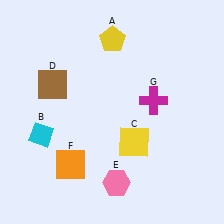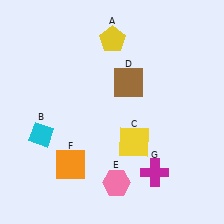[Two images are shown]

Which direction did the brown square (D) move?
The brown square (D) moved right.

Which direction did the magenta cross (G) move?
The magenta cross (G) moved down.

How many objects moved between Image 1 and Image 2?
2 objects moved between the two images.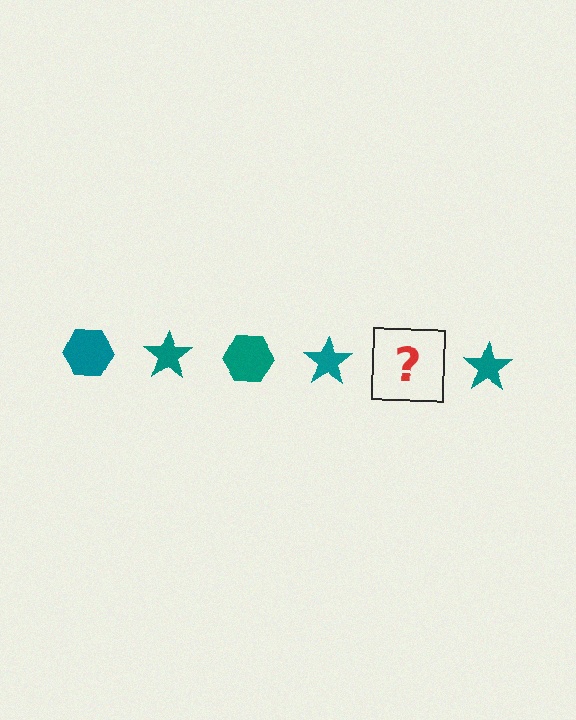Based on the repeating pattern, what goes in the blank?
The blank should be a teal hexagon.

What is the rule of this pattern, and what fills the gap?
The rule is that the pattern cycles through hexagon, star shapes in teal. The gap should be filled with a teal hexagon.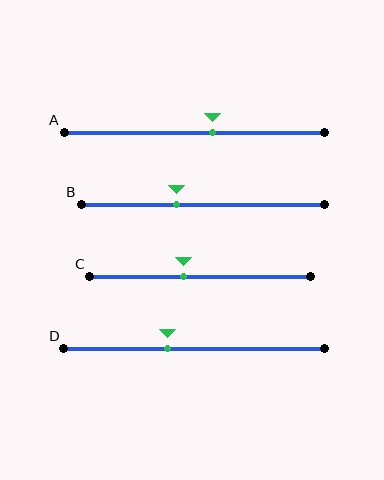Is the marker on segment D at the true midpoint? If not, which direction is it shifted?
No, the marker on segment D is shifted to the left by about 10% of the segment length.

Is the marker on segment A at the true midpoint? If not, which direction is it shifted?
No, the marker on segment A is shifted to the right by about 7% of the segment length.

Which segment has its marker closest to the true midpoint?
Segment A has its marker closest to the true midpoint.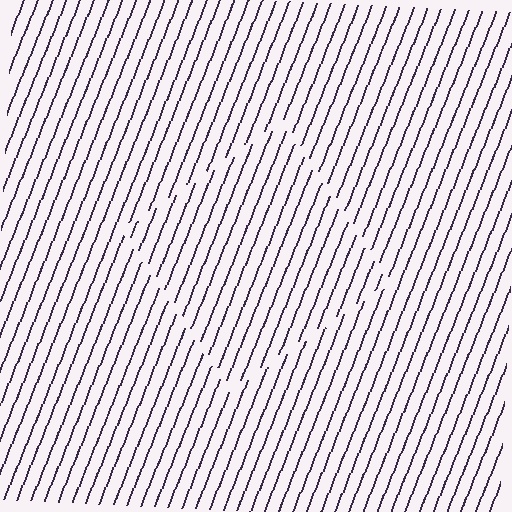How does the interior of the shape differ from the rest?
The interior of the shape contains the same grating, shifted by half a period — the contour is defined by the phase discontinuity where line-ends from the inner and outer gratings abut.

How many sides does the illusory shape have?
4 sides — the line-ends trace a square.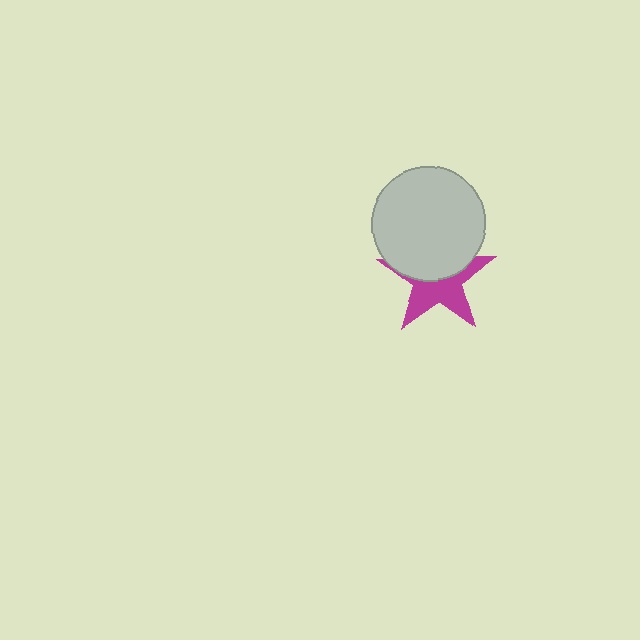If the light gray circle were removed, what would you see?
You would see the complete magenta star.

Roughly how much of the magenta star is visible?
About half of it is visible (roughly 53%).